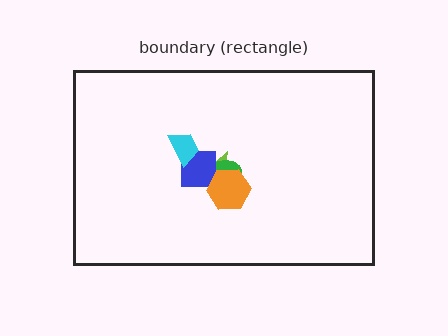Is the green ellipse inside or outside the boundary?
Inside.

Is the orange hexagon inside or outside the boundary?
Inside.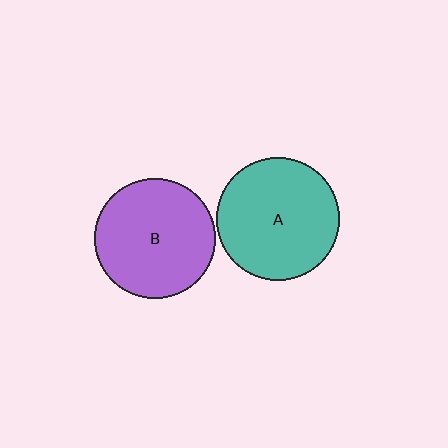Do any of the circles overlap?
No, none of the circles overlap.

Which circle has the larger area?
Circle A (teal).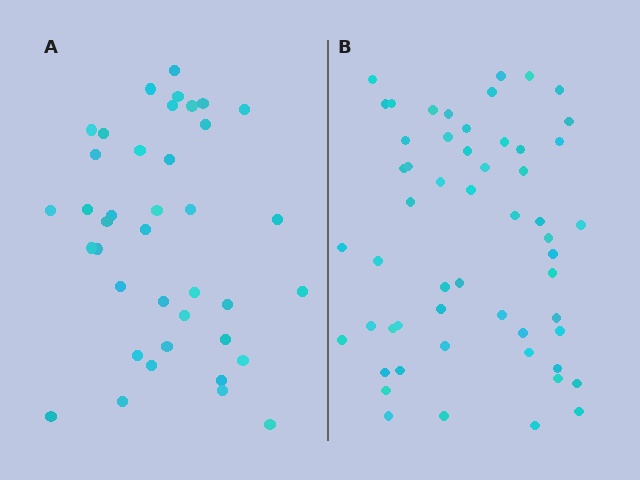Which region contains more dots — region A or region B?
Region B (the right region) has more dots.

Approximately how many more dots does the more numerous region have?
Region B has approximately 15 more dots than region A.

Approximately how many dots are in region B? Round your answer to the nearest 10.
About 60 dots. (The exact count is 55, which rounds to 60.)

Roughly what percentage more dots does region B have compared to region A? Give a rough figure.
About 40% more.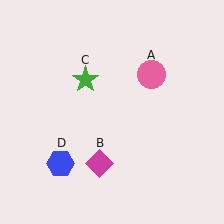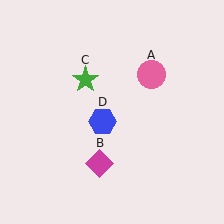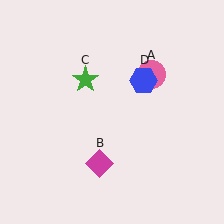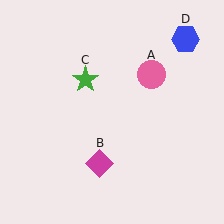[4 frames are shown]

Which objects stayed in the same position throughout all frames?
Pink circle (object A) and magenta diamond (object B) and green star (object C) remained stationary.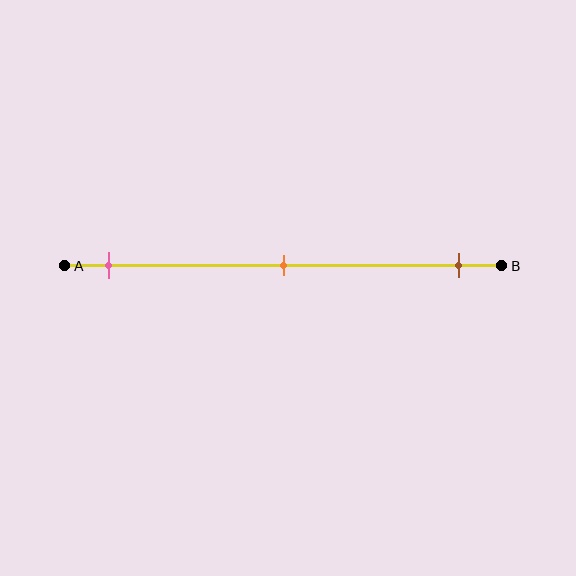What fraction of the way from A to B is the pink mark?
The pink mark is approximately 10% (0.1) of the way from A to B.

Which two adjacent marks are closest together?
The pink and orange marks are the closest adjacent pair.